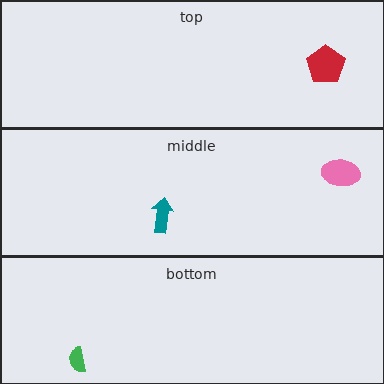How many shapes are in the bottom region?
1.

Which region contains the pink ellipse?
The middle region.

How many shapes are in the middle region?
2.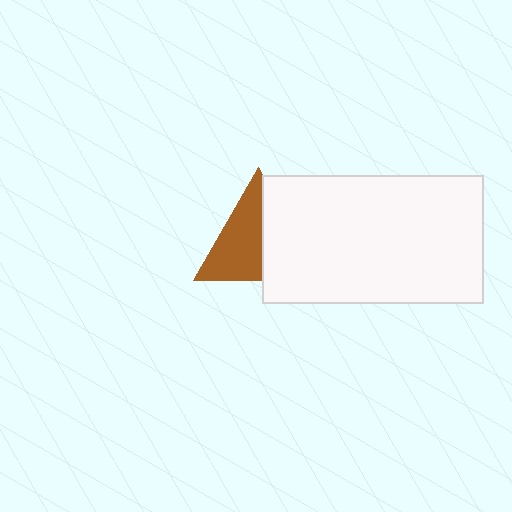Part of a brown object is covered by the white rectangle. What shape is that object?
It is a triangle.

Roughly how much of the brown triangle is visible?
About half of it is visible (roughly 55%).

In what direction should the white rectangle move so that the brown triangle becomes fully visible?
The white rectangle should move right. That is the shortest direction to clear the overlap and leave the brown triangle fully visible.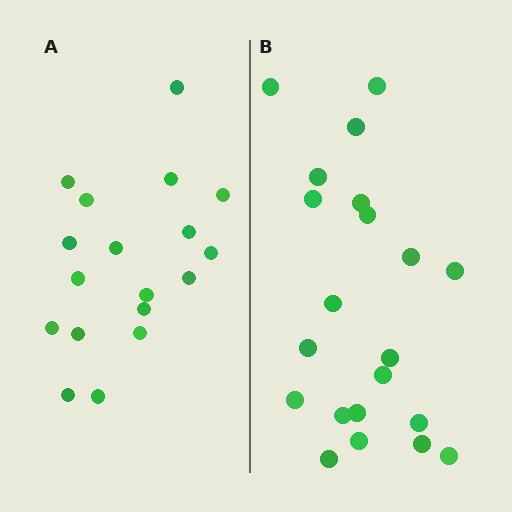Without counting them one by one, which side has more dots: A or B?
Region B (the right region) has more dots.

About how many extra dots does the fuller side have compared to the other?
Region B has just a few more — roughly 2 or 3 more dots than region A.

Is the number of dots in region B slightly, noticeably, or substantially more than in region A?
Region B has only slightly more — the two regions are fairly close. The ratio is roughly 1.2 to 1.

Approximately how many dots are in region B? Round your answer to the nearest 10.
About 20 dots. (The exact count is 21, which rounds to 20.)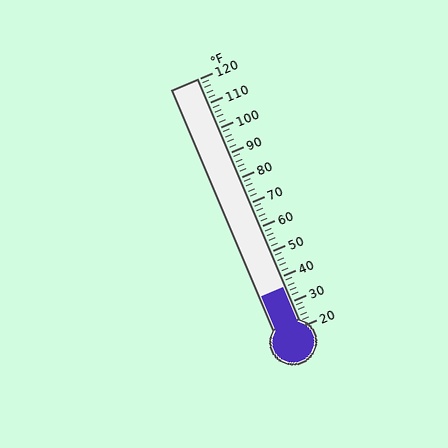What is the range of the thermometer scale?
The thermometer scale ranges from 20°F to 120°F.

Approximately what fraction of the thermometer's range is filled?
The thermometer is filled to approximately 15% of its range.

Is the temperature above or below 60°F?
The temperature is below 60°F.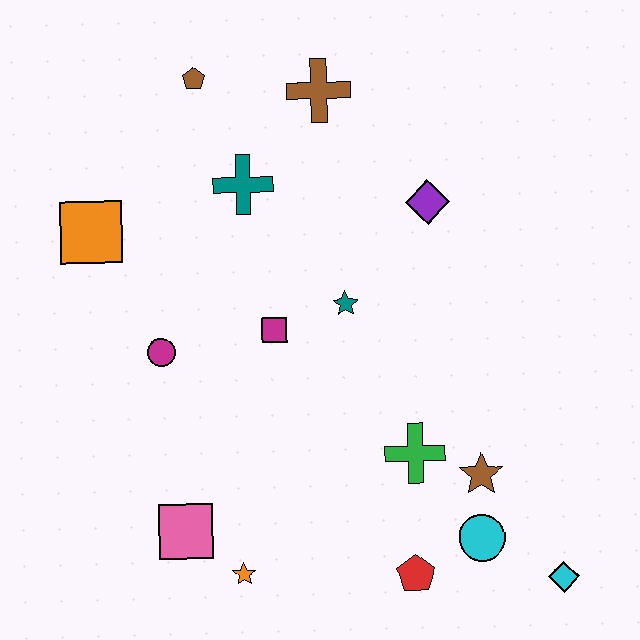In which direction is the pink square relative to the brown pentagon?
The pink square is below the brown pentagon.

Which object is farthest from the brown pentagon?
The cyan diamond is farthest from the brown pentagon.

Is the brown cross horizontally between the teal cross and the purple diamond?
Yes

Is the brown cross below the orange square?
No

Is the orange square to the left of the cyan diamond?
Yes